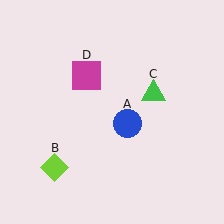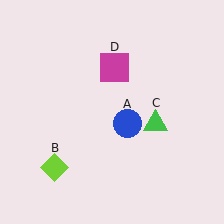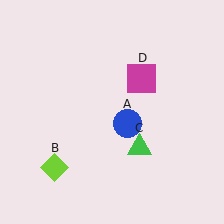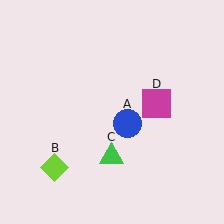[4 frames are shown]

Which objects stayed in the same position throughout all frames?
Blue circle (object A) and lime diamond (object B) remained stationary.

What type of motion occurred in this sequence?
The green triangle (object C), magenta square (object D) rotated clockwise around the center of the scene.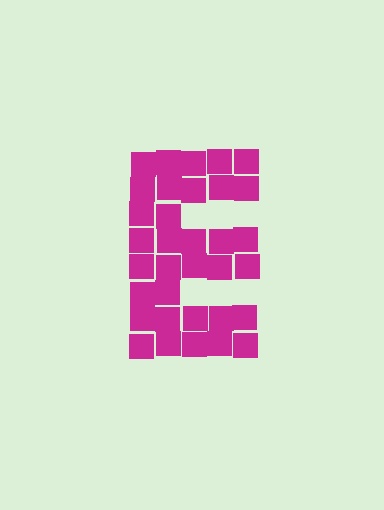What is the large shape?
The large shape is the letter E.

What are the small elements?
The small elements are squares.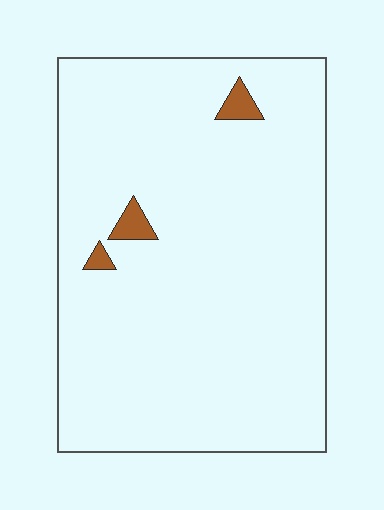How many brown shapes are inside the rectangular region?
3.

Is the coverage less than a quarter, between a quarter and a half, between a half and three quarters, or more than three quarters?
Less than a quarter.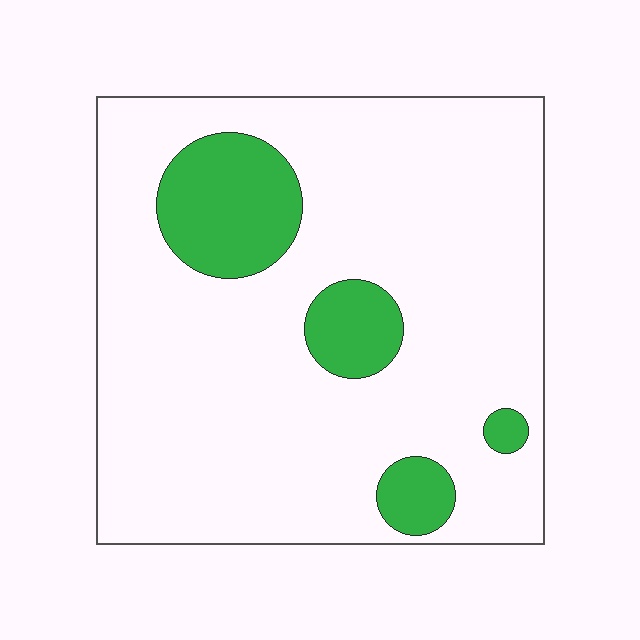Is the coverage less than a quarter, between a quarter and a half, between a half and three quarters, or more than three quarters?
Less than a quarter.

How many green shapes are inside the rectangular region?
4.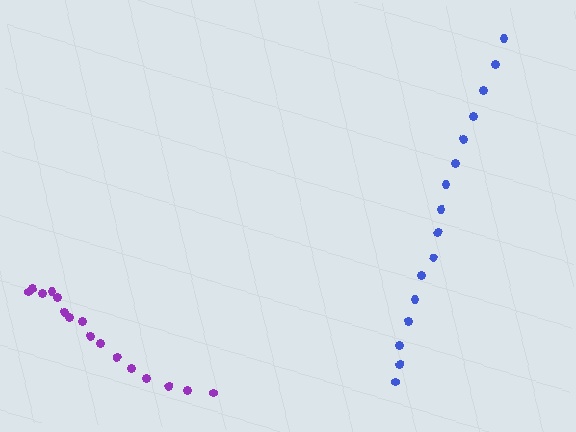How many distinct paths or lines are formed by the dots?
There are 2 distinct paths.